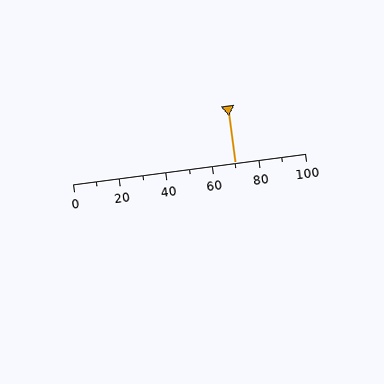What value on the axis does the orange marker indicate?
The marker indicates approximately 70.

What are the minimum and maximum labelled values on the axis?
The axis runs from 0 to 100.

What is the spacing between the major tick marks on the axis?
The major ticks are spaced 20 apart.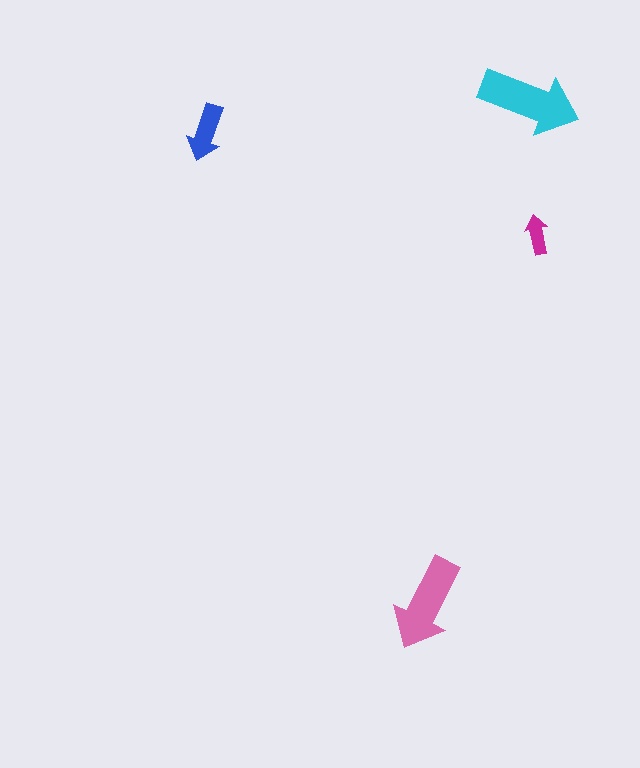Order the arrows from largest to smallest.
the cyan one, the pink one, the blue one, the magenta one.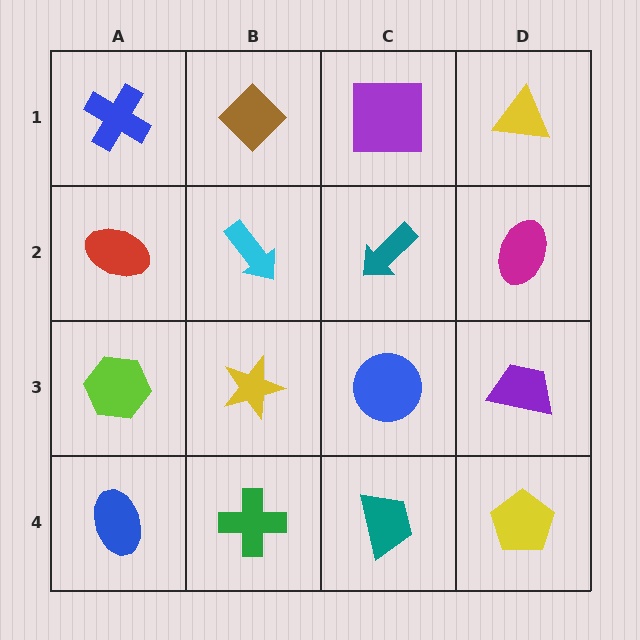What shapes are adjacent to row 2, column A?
A blue cross (row 1, column A), a lime hexagon (row 3, column A), a cyan arrow (row 2, column B).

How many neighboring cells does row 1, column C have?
3.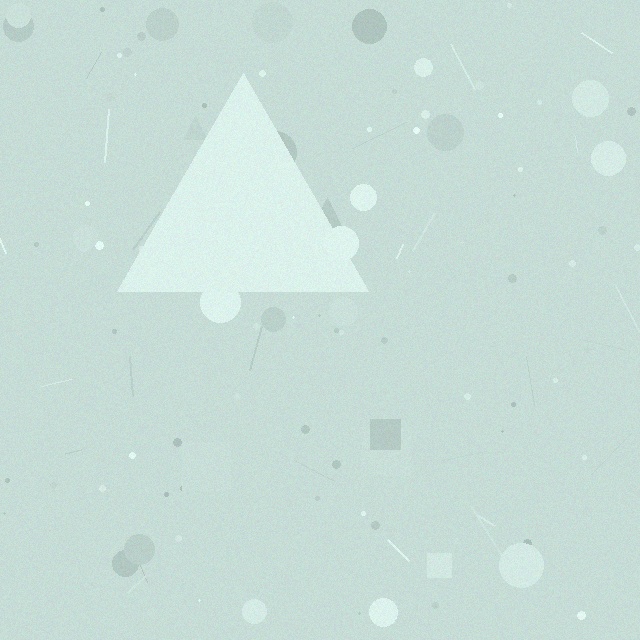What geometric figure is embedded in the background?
A triangle is embedded in the background.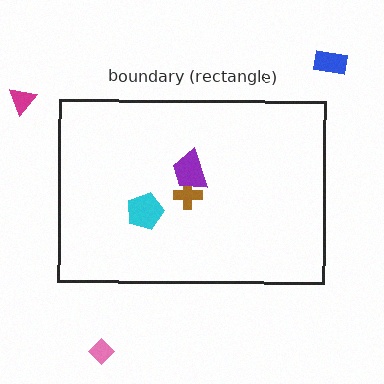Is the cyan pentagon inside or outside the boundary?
Inside.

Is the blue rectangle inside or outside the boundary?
Outside.